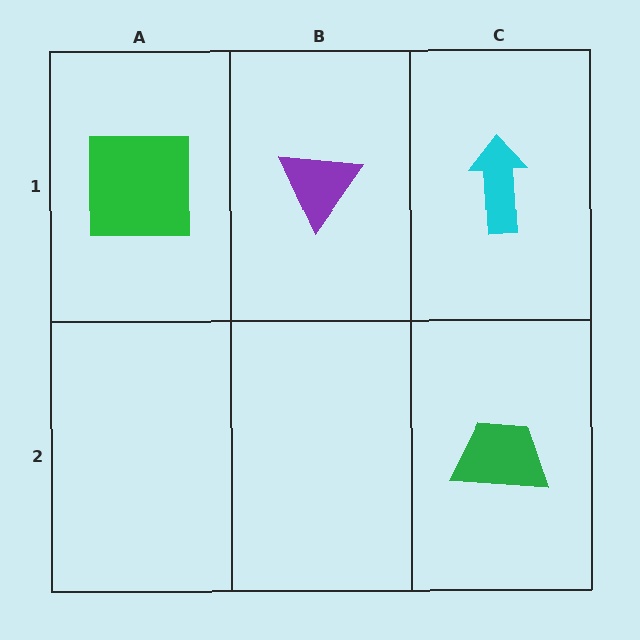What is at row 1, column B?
A purple triangle.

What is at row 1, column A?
A green square.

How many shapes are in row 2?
1 shape.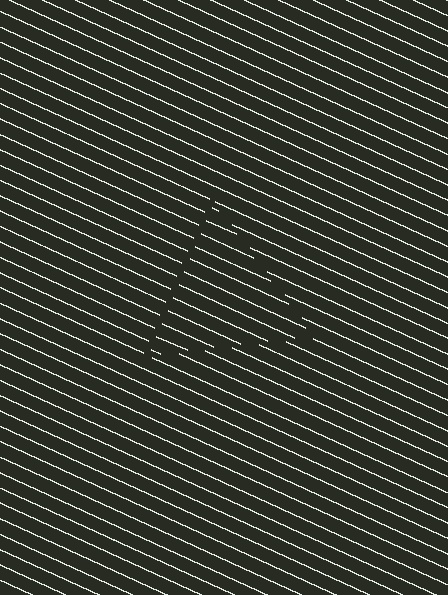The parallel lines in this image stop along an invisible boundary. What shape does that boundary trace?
An illusory triangle. The interior of the shape contains the same grating, shifted by half a period — the contour is defined by the phase discontinuity where line-ends from the inner and outer gratings abut.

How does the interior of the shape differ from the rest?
The interior of the shape contains the same grating, shifted by half a period — the contour is defined by the phase discontinuity where line-ends from the inner and outer gratings abut.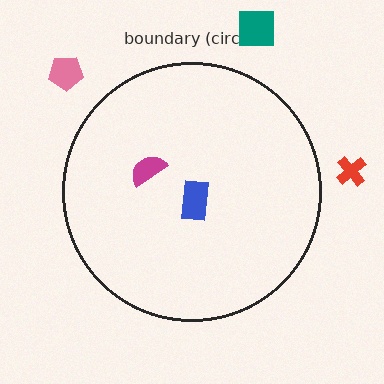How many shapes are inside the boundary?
2 inside, 3 outside.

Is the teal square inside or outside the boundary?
Outside.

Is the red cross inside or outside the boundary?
Outside.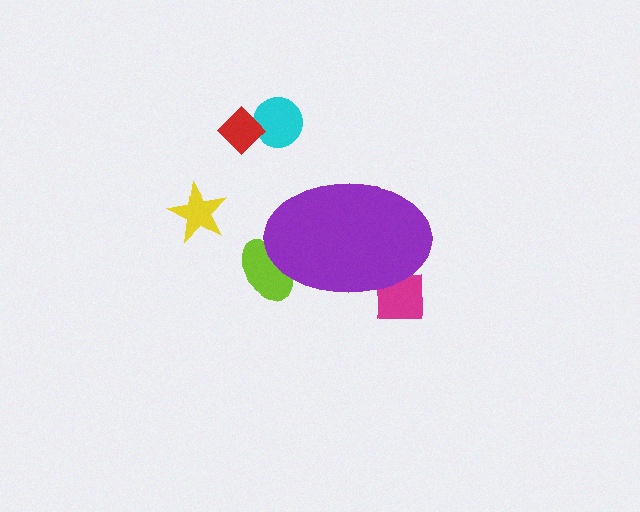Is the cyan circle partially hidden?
No, the cyan circle is fully visible.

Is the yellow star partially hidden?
No, the yellow star is fully visible.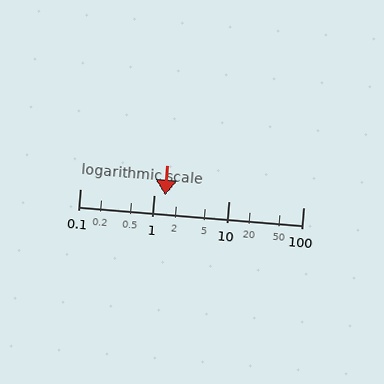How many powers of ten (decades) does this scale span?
The scale spans 3 decades, from 0.1 to 100.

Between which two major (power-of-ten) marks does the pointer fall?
The pointer is between 1 and 10.